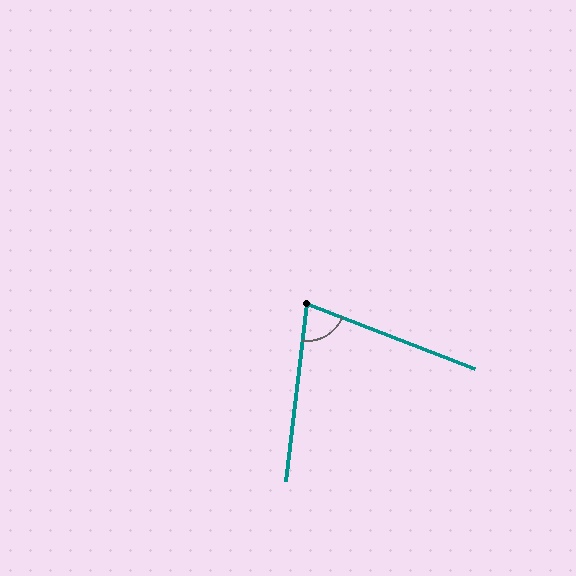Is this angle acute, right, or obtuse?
It is acute.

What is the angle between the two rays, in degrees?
Approximately 76 degrees.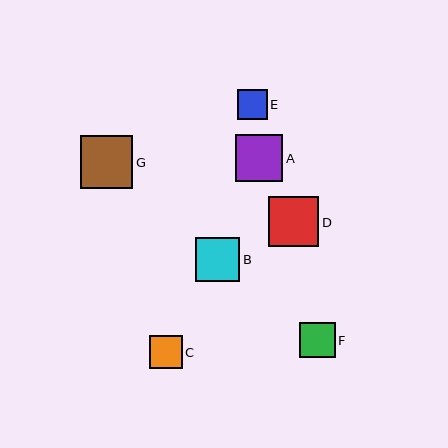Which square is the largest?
Square G is the largest with a size of approximately 52 pixels.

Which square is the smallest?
Square E is the smallest with a size of approximately 30 pixels.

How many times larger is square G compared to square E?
Square G is approximately 1.7 times the size of square E.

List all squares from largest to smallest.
From largest to smallest: G, D, A, B, F, C, E.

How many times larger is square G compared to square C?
Square G is approximately 1.6 times the size of square C.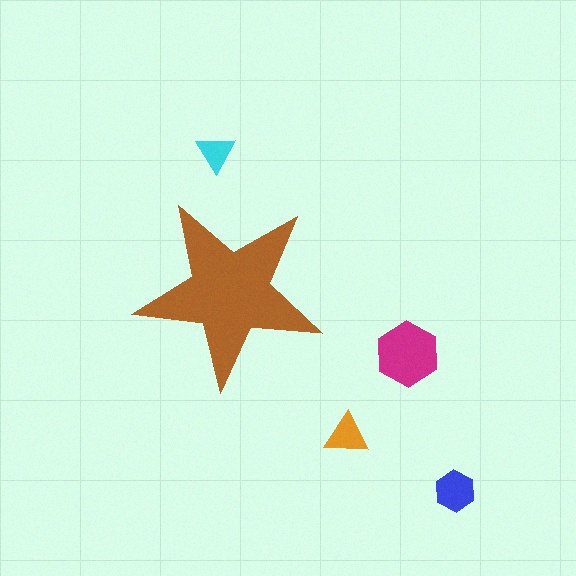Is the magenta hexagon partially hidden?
No, the magenta hexagon is fully visible.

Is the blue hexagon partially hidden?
No, the blue hexagon is fully visible.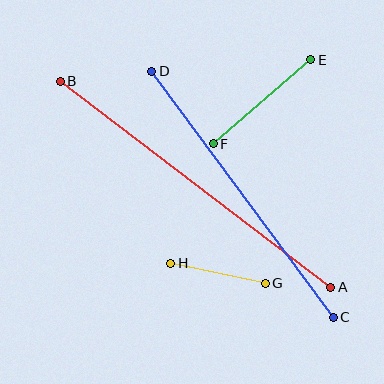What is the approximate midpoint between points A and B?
The midpoint is at approximately (196, 184) pixels.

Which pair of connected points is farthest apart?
Points A and B are farthest apart.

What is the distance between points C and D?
The distance is approximately 306 pixels.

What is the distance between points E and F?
The distance is approximately 129 pixels.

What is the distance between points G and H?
The distance is approximately 96 pixels.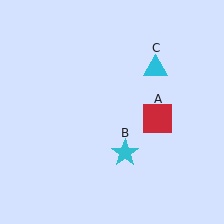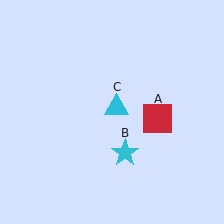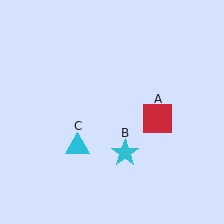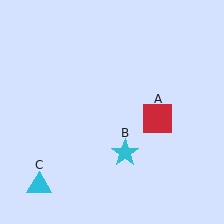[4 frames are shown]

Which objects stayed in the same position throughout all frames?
Red square (object A) and cyan star (object B) remained stationary.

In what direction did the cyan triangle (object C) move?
The cyan triangle (object C) moved down and to the left.